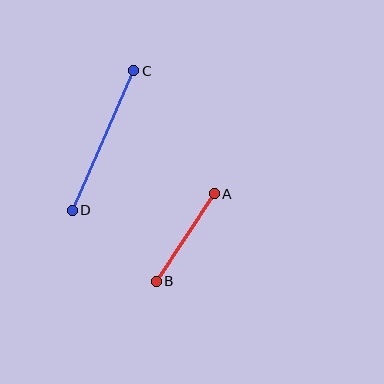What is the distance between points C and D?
The distance is approximately 153 pixels.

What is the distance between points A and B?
The distance is approximately 105 pixels.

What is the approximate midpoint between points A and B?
The midpoint is at approximately (185, 237) pixels.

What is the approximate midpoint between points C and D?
The midpoint is at approximately (103, 141) pixels.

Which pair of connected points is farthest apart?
Points C and D are farthest apart.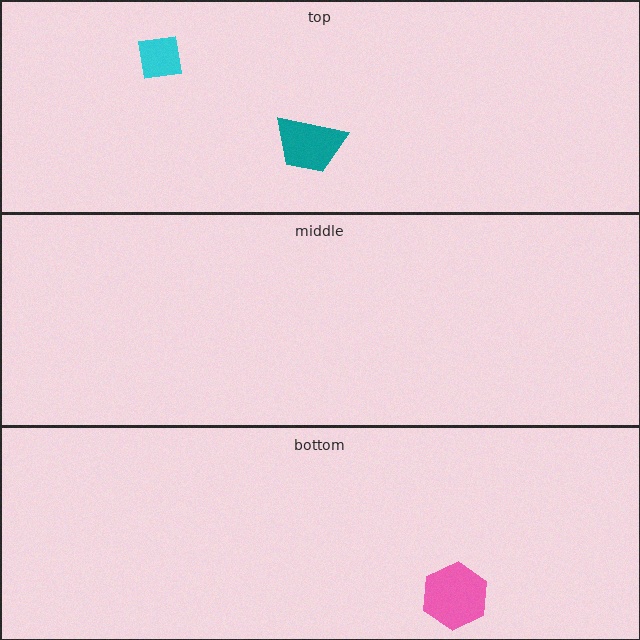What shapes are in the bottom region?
The pink hexagon.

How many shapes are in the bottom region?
1.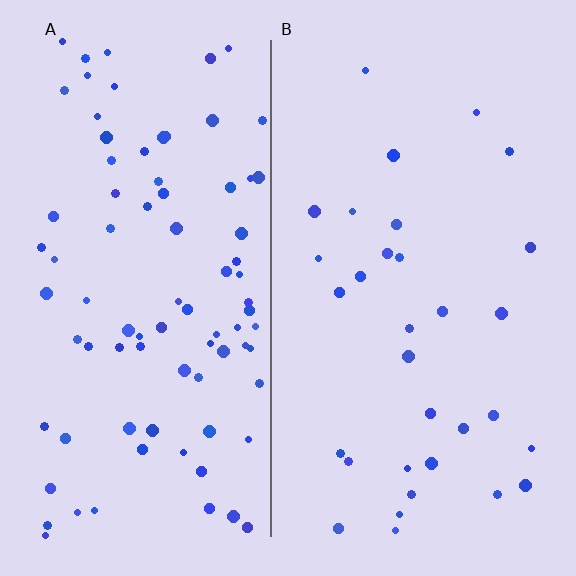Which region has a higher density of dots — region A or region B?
A (the left).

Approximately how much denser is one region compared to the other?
Approximately 2.7× — region A over region B.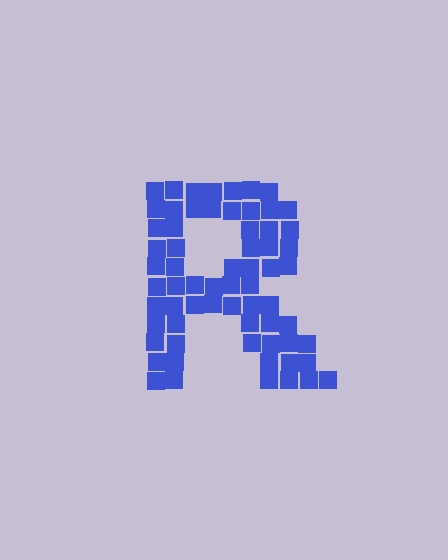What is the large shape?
The large shape is the letter R.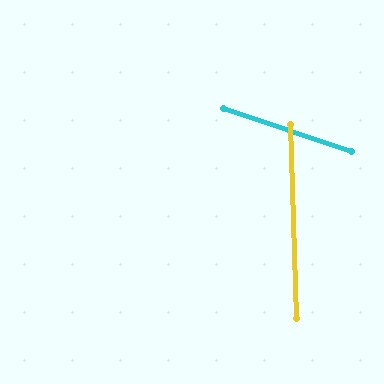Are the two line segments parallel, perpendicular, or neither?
Neither parallel nor perpendicular — they differ by about 69°.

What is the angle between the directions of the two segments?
Approximately 69 degrees.